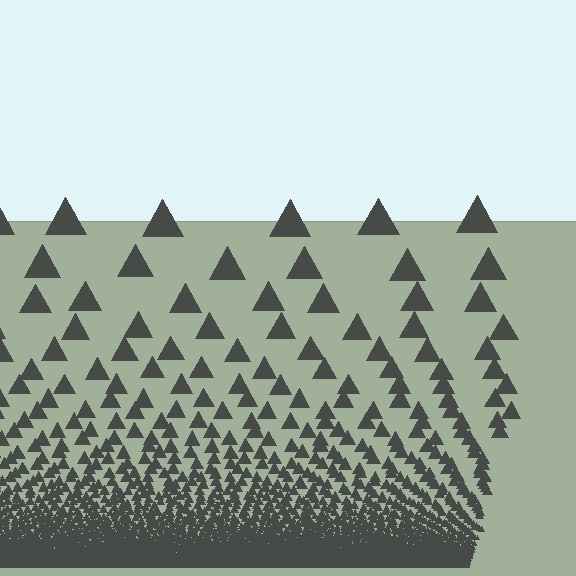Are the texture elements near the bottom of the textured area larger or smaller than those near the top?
Smaller. The gradient is inverted — elements near the bottom are smaller and denser.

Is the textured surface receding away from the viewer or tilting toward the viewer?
The surface appears to tilt toward the viewer. Texture elements get larger and sparser toward the top.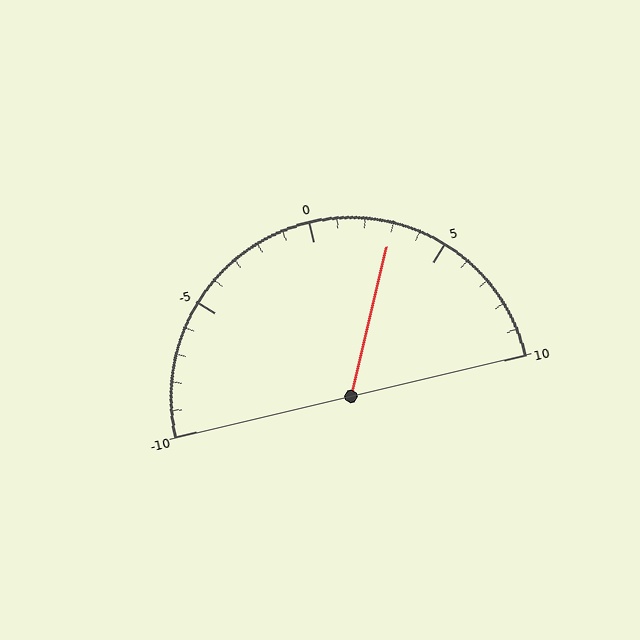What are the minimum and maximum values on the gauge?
The gauge ranges from -10 to 10.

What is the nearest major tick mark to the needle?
The nearest major tick mark is 5.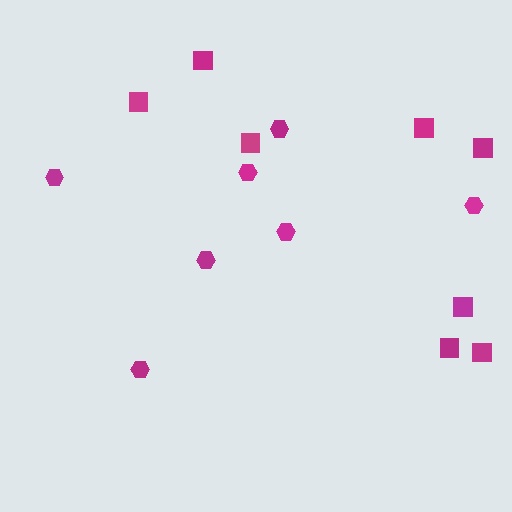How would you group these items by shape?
There are 2 groups: one group of squares (8) and one group of hexagons (7).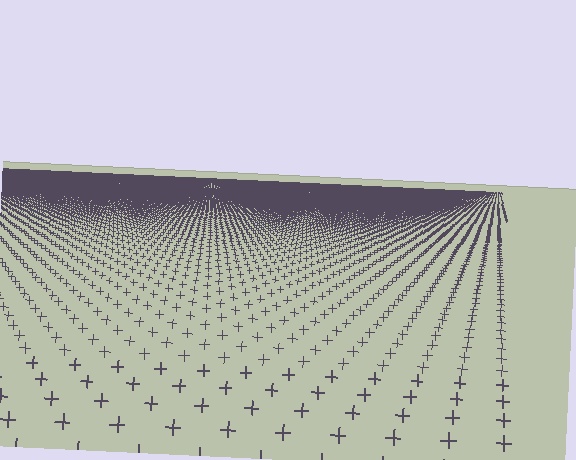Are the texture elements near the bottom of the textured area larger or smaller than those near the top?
Larger. Near the bottom, elements are closer to the viewer and appear at a bigger on-screen size.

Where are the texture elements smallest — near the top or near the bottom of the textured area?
Near the top.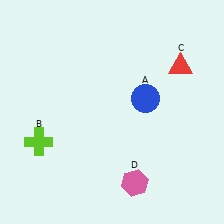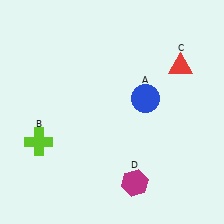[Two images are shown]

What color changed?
The hexagon (D) changed from pink in Image 1 to magenta in Image 2.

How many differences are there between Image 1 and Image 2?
There is 1 difference between the two images.